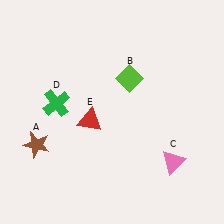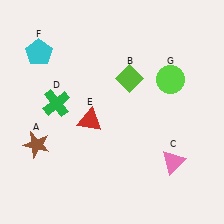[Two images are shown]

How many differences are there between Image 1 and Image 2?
There are 2 differences between the two images.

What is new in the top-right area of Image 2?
A lime circle (G) was added in the top-right area of Image 2.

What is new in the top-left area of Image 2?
A cyan pentagon (F) was added in the top-left area of Image 2.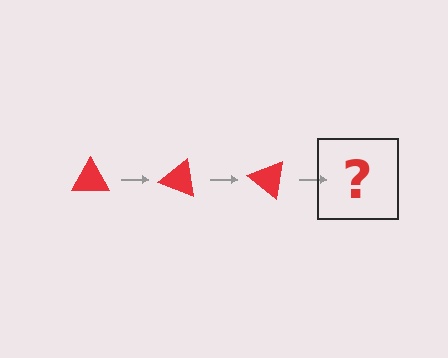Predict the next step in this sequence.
The next step is a red triangle rotated 60 degrees.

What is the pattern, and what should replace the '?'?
The pattern is that the triangle rotates 20 degrees each step. The '?' should be a red triangle rotated 60 degrees.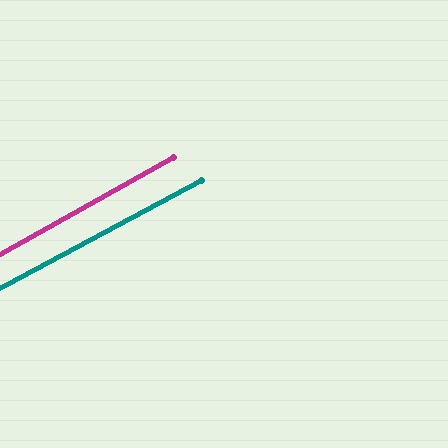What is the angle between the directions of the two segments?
Approximately 1 degree.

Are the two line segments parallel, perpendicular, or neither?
Parallel — their directions differ by only 1.1°.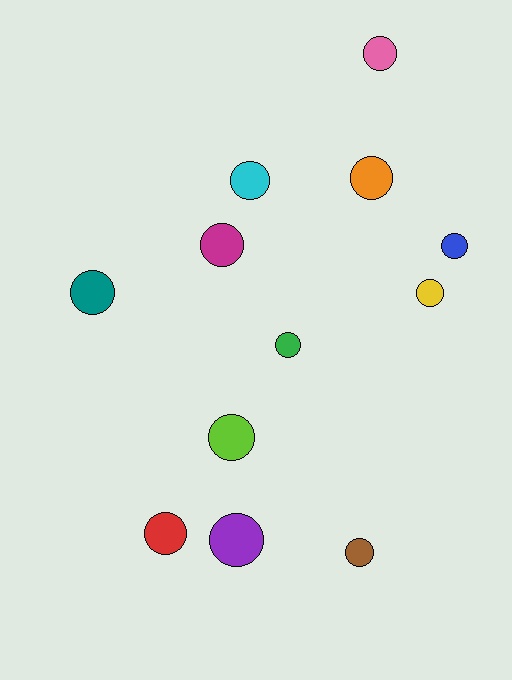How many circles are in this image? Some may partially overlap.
There are 12 circles.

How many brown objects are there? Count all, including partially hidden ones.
There is 1 brown object.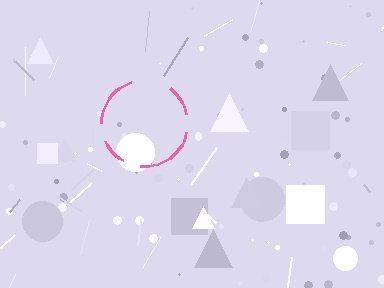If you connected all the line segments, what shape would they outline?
They would outline a circle.